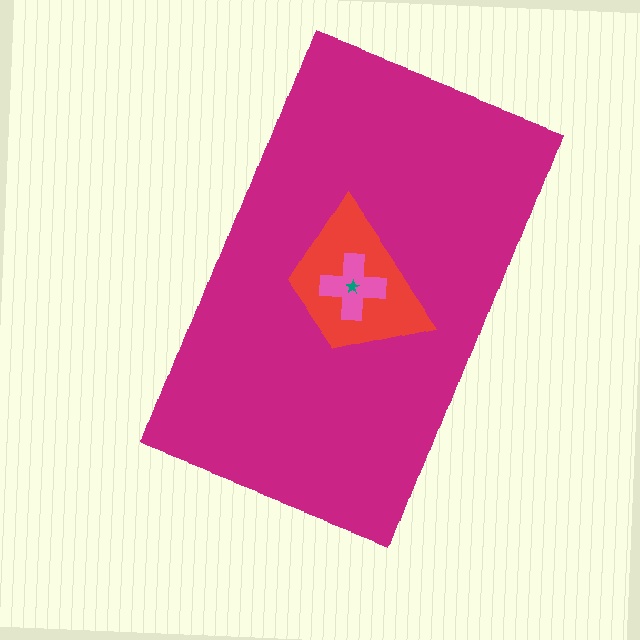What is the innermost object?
The teal star.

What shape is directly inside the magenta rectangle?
The red trapezoid.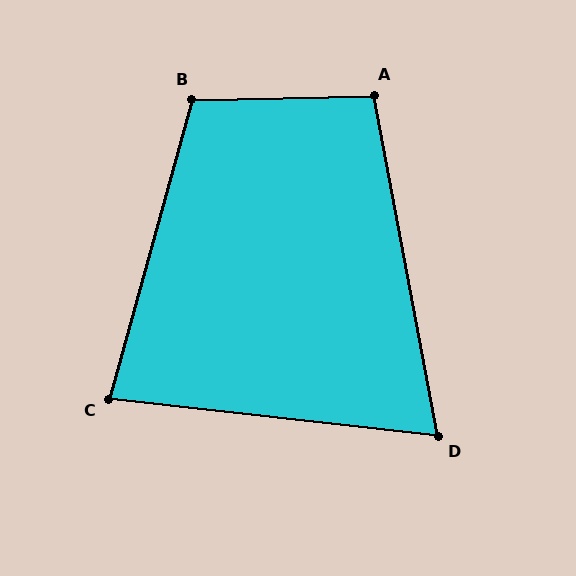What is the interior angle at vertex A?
Approximately 99 degrees (obtuse).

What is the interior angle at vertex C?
Approximately 81 degrees (acute).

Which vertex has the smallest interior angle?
D, at approximately 73 degrees.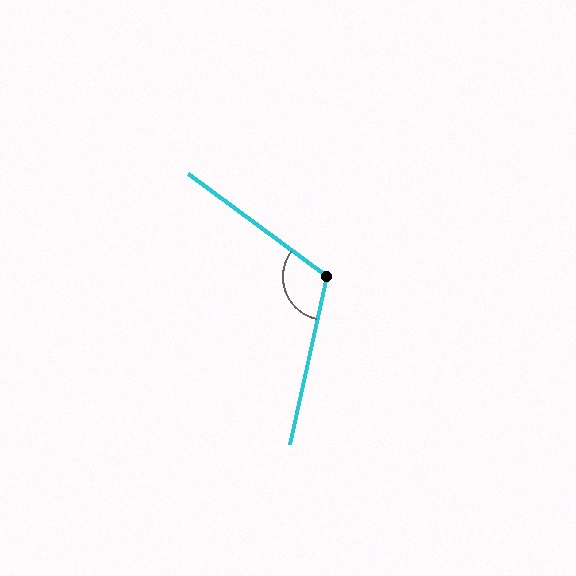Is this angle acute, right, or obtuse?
It is obtuse.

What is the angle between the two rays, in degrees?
Approximately 115 degrees.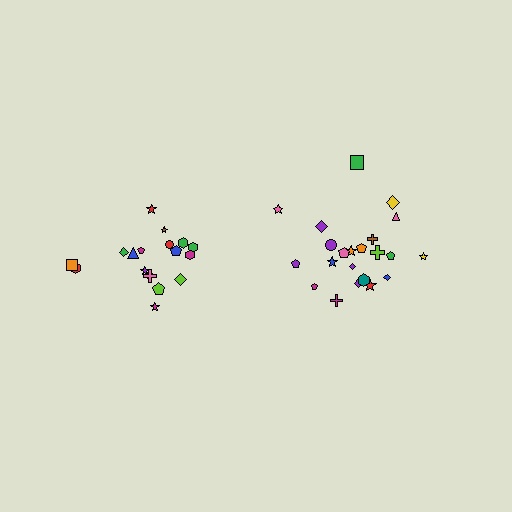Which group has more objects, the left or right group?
The right group.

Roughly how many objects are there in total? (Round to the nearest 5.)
Roughly 40 objects in total.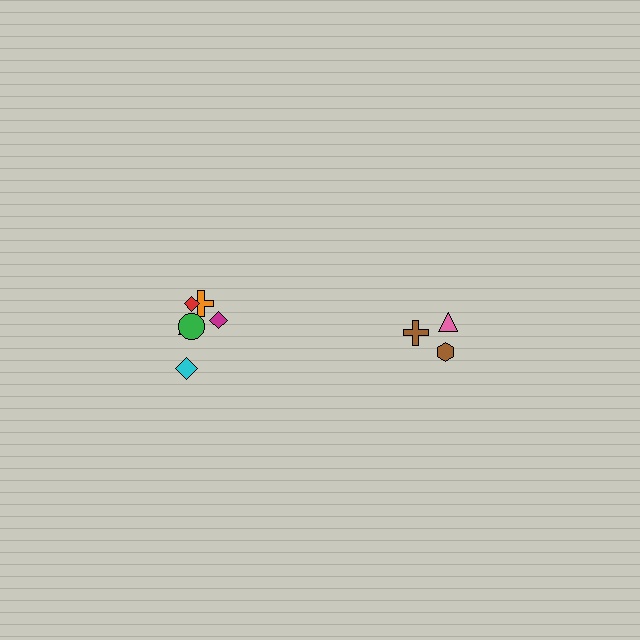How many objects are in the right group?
There are 3 objects.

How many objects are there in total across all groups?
There are 9 objects.